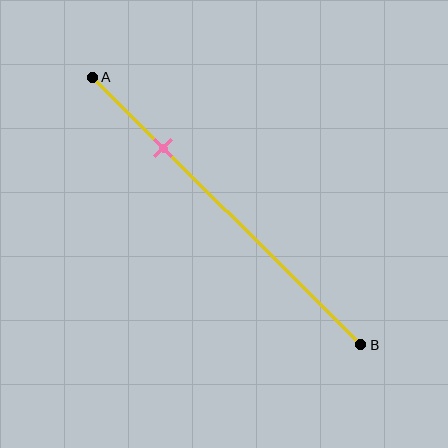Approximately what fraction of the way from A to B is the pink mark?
The pink mark is approximately 25% of the way from A to B.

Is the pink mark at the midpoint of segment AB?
No, the mark is at about 25% from A, not at the 50% midpoint.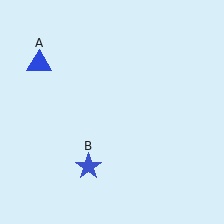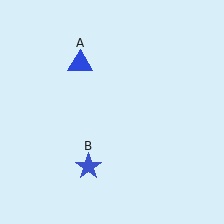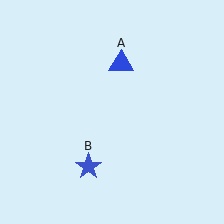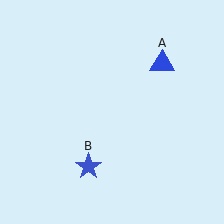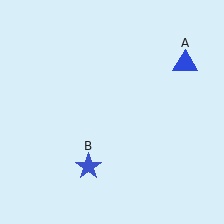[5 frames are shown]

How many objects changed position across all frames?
1 object changed position: blue triangle (object A).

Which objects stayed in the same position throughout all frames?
Blue star (object B) remained stationary.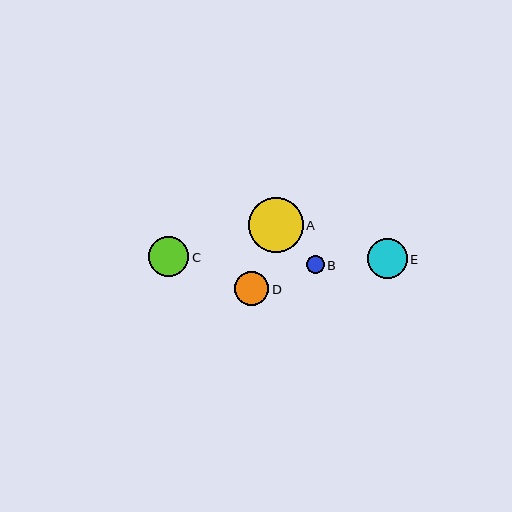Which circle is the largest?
Circle A is the largest with a size of approximately 55 pixels.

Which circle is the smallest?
Circle B is the smallest with a size of approximately 18 pixels.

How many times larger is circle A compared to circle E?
Circle A is approximately 1.4 times the size of circle E.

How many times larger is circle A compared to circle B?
Circle A is approximately 3.1 times the size of circle B.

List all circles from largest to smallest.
From largest to smallest: A, E, C, D, B.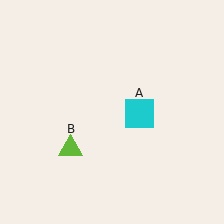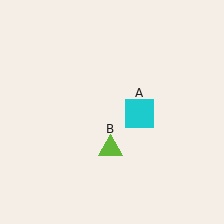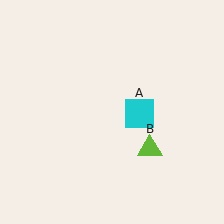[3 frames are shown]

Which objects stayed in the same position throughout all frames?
Cyan square (object A) remained stationary.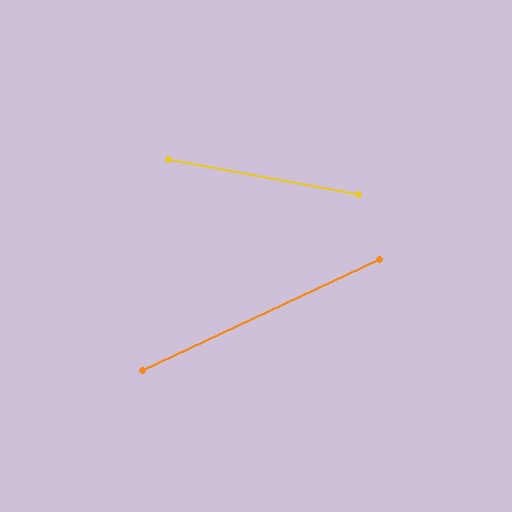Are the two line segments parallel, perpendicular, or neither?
Neither parallel nor perpendicular — they differ by about 35°.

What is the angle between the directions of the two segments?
Approximately 35 degrees.